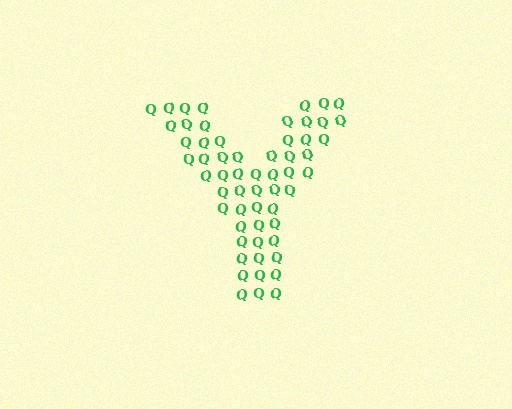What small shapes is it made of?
It is made of small letter Q's.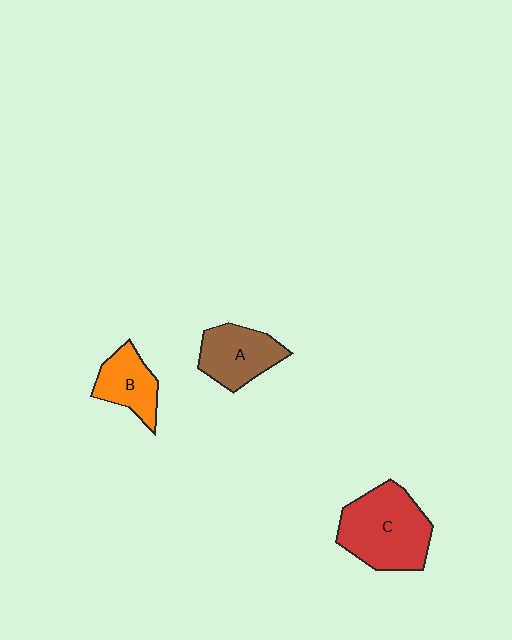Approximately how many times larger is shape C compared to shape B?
Approximately 1.9 times.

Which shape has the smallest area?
Shape B (orange).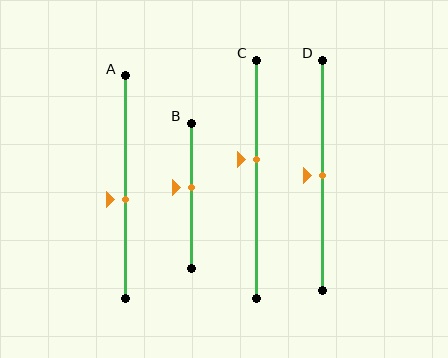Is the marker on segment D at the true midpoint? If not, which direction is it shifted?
Yes, the marker on segment D is at the true midpoint.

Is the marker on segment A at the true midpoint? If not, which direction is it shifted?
No, the marker on segment A is shifted downward by about 6% of the segment length.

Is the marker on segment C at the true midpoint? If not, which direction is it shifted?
No, the marker on segment C is shifted upward by about 8% of the segment length.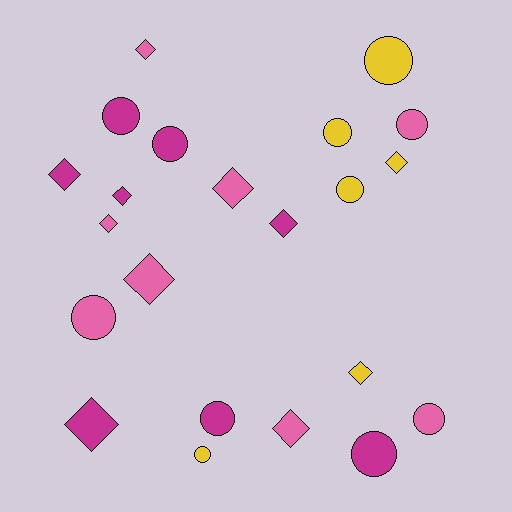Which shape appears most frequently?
Circle, with 11 objects.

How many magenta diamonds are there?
There are 4 magenta diamonds.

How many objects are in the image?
There are 22 objects.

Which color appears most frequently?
Pink, with 8 objects.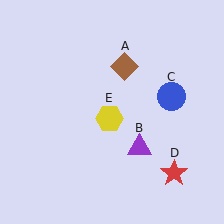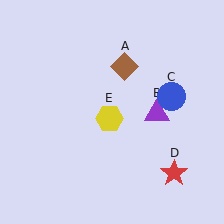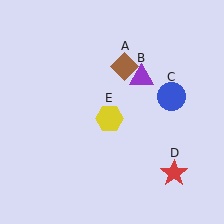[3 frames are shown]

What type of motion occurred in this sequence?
The purple triangle (object B) rotated counterclockwise around the center of the scene.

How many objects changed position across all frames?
1 object changed position: purple triangle (object B).